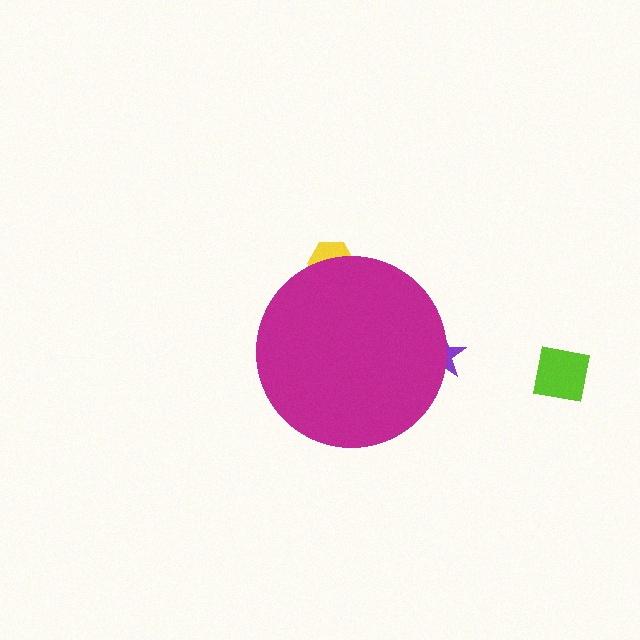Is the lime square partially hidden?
No, the lime square is fully visible.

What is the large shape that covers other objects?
A magenta circle.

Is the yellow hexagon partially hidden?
Yes, the yellow hexagon is partially hidden behind the magenta circle.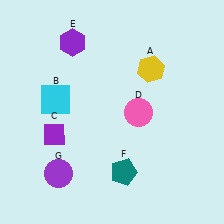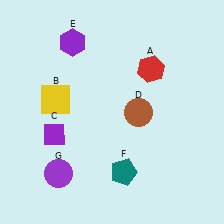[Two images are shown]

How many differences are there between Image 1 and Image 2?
There are 3 differences between the two images.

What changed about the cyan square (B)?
In Image 1, B is cyan. In Image 2, it changed to yellow.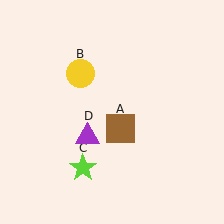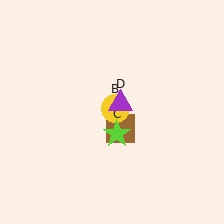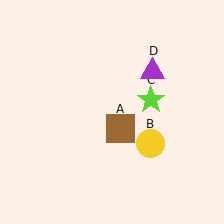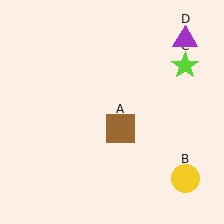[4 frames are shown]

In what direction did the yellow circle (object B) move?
The yellow circle (object B) moved down and to the right.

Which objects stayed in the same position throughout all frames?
Brown square (object A) remained stationary.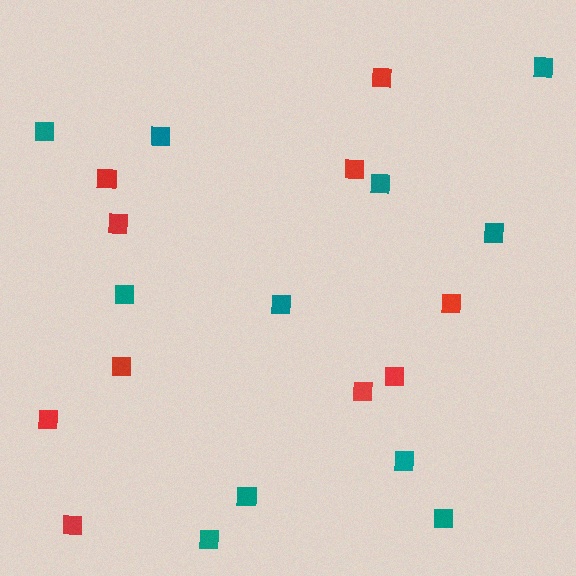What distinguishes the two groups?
There are 2 groups: one group of teal squares (11) and one group of red squares (10).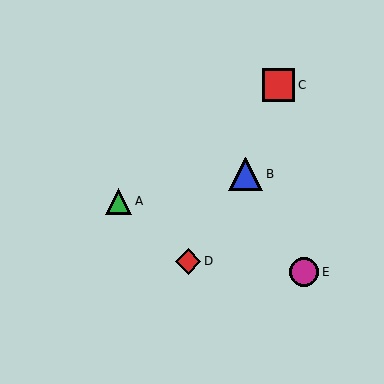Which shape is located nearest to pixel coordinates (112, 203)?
The green triangle (labeled A) at (119, 201) is nearest to that location.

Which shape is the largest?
The blue triangle (labeled B) is the largest.